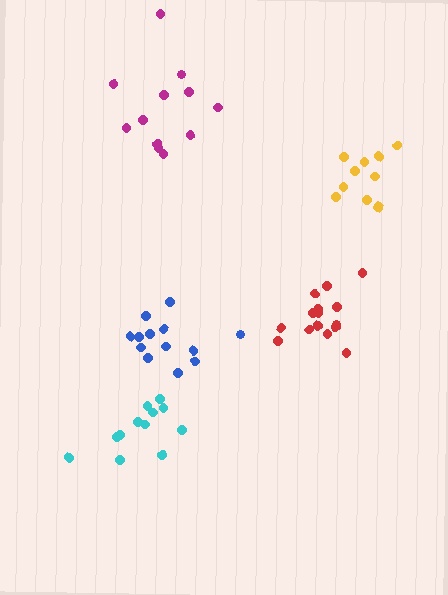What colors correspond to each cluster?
The clusters are colored: magenta, blue, cyan, red, yellow.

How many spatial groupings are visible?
There are 5 spatial groupings.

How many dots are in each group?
Group 1: 12 dots, Group 2: 13 dots, Group 3: 12 dots, Group 4: 15 dots, Group 5: 12 dots (64 total).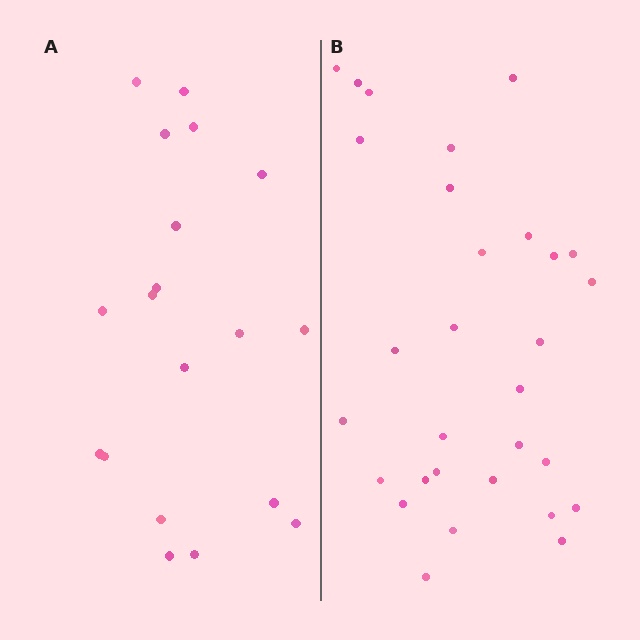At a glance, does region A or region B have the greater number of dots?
Region B (the right region) has more dots.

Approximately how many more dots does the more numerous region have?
Region B has roughly 12 or so more dots than region A.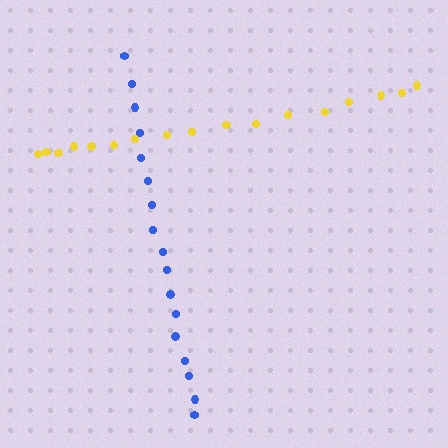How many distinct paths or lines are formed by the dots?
There are 2 distinct paths.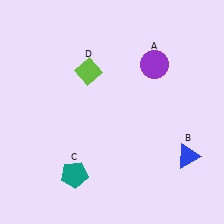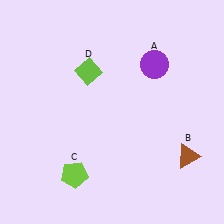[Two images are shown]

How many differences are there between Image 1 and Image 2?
There are 2 differences between the two images.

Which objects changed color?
B changed from blue to brown. C changed from teal to lime.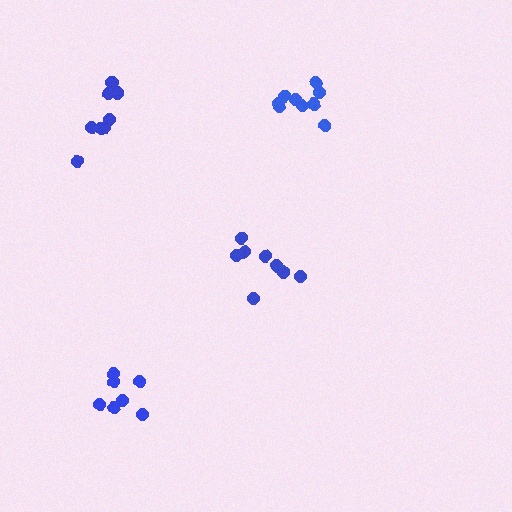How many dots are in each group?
Group 1: 7 dots, Group 2: 8 dots, Group 3: 8 dots, Group 4: 9 dots (32 total).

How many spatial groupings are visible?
There are 4 spatial groupings.